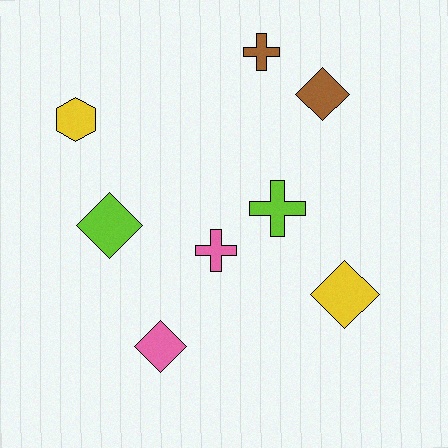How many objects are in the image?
There are 8 objects.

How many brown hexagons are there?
There are no brown hexagons.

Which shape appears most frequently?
Diamond, with 4 objects.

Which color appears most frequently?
Pink, with 2 objects.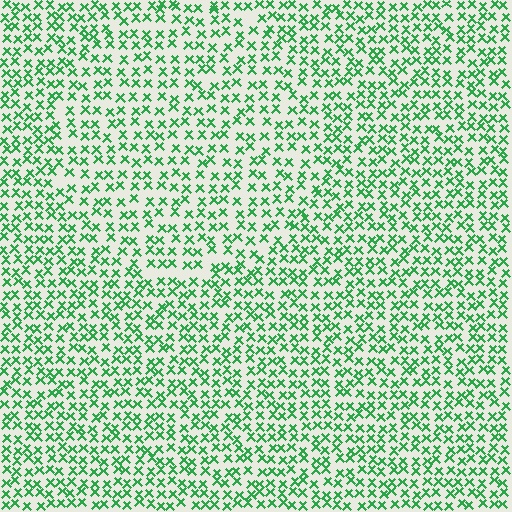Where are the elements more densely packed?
The elements are more densely packed outside the circle boundary.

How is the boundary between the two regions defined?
The boundary is defined by a change in element density (approximately 1.4x ratio). All elements are the same color, size, and shape.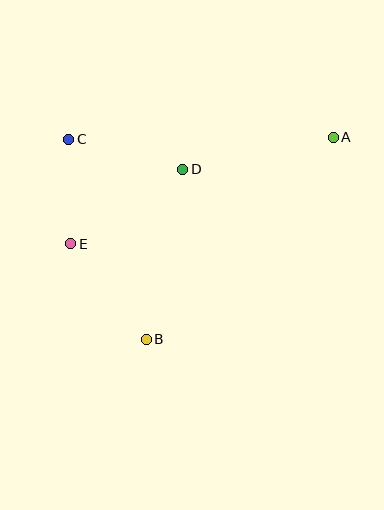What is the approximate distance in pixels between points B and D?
The distance between B and D is approximately 174 pixels.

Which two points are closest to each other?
Points C and E are closest to each other.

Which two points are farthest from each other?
Points A and E are farthest from each other.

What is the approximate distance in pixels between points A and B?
The distance between A and B is approximately 276 pixels.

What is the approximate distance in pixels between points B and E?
The distance between B and E is approximately 122 pixels.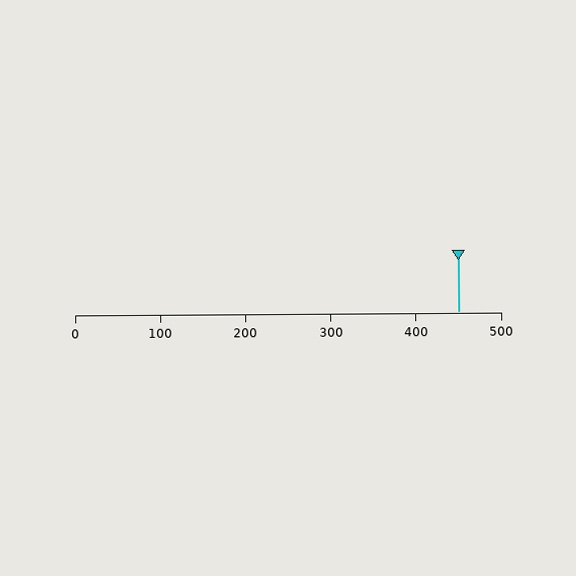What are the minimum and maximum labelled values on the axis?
The axis runs from 0 to 500.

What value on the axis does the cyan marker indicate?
The marker indicates approximately 450.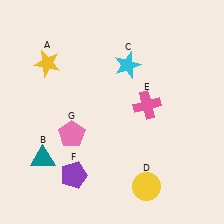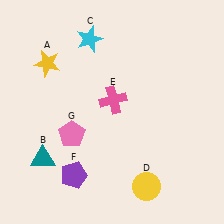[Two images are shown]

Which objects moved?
The objects that moved are: the cyan star (C), the pink cross (E).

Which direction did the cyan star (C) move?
The cyan star (C) moved left.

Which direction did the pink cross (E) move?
The pink cross (E) moved left.